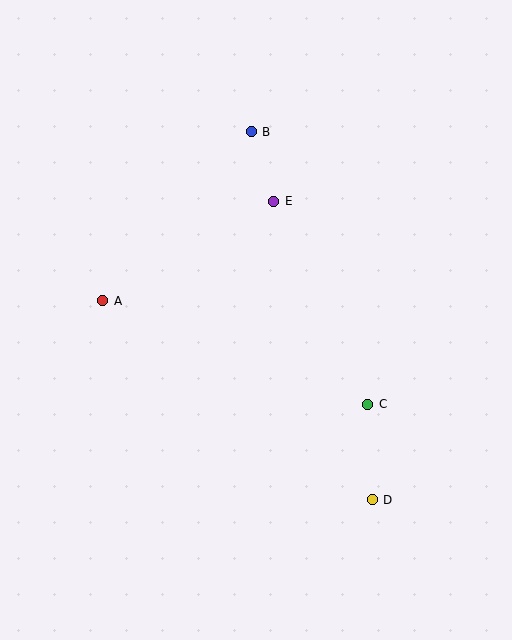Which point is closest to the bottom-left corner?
Point A is closest to the bottom-left corner.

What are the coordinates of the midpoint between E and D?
The midpoint between E and D is at (323, 351).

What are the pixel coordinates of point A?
Point A is at (103, 301).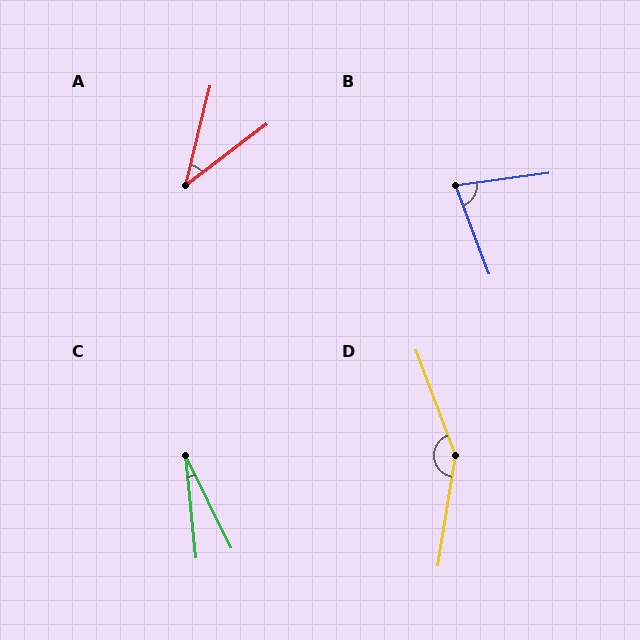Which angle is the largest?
D, at approximately 150 degrees.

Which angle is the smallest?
C, at approximately 20 degrees.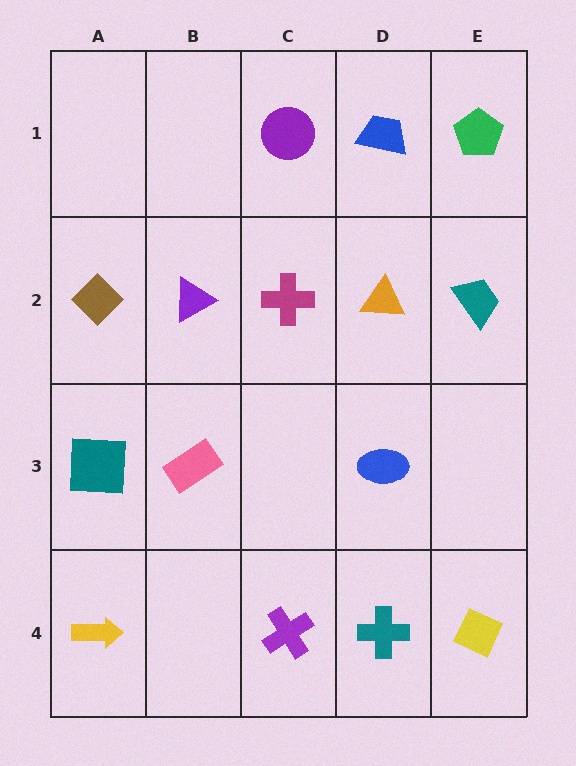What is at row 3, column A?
A teal square.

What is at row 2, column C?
A magenta cross.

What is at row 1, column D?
A blue trapezoid.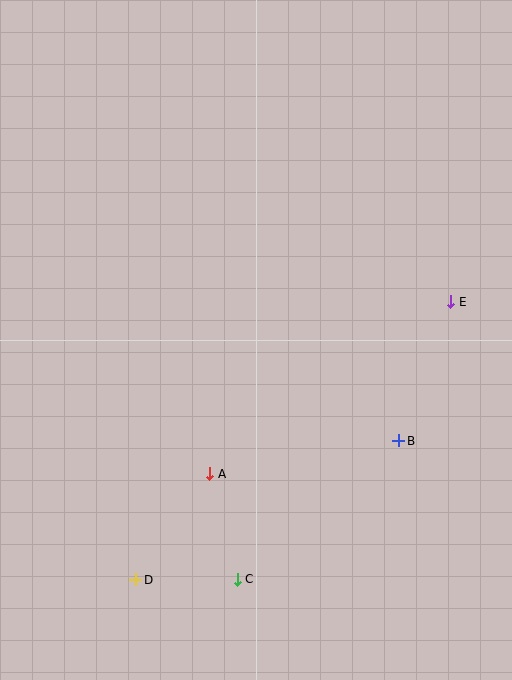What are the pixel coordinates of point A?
Point A is at (210, 474).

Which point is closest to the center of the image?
Point A at (210, 474) is closest to the center.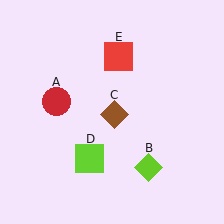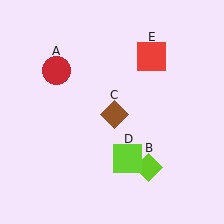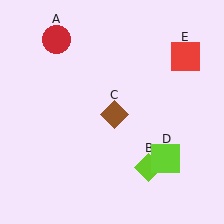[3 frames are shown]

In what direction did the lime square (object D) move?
The lime square (object D) moved right.